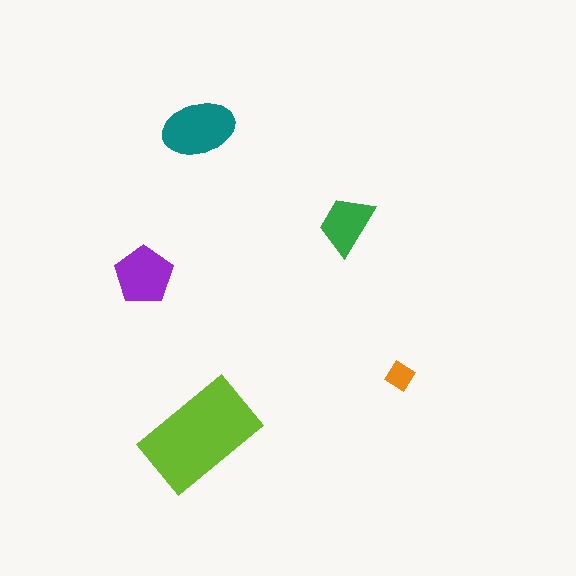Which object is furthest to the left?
The purple pentagon is leftmost.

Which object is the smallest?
The orange diamond.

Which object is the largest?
The lime rectangle.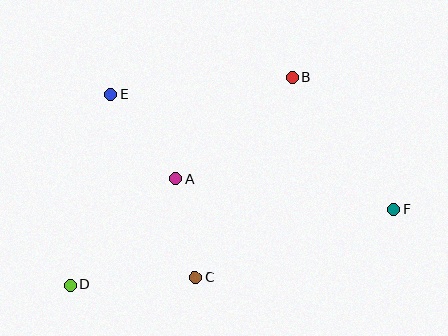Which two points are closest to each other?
Points A and C are closest to each other.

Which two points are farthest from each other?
Points D and F are farthest from each other.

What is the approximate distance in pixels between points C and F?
The distance between C and F is approximately 210 pixels.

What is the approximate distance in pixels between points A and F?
The distance between A and F is approximately 220 pixels.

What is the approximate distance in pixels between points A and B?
The distance between A and B is approximately 154 pixels.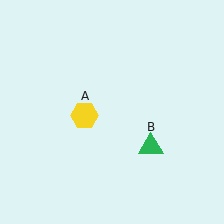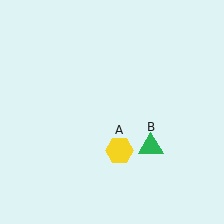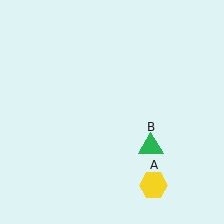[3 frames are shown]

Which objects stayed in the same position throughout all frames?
Green triangle (object B) remained stationary.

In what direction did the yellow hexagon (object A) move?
The yellow hexagon (object A) moved down and to the right.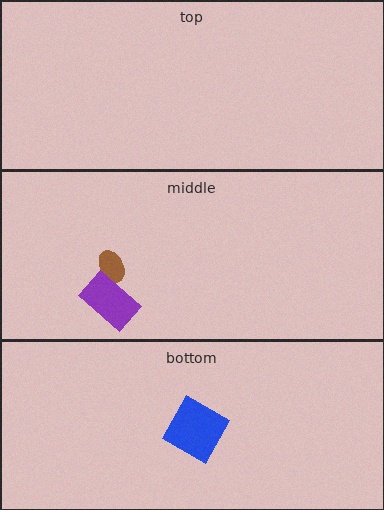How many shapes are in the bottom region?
1.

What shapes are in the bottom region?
The blue square.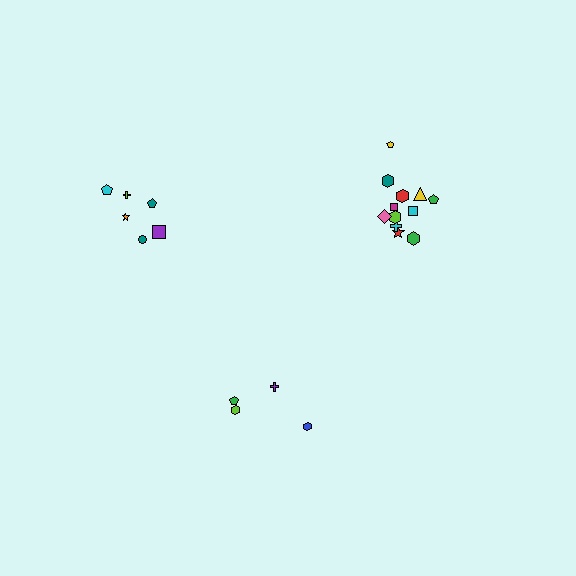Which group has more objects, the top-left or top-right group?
The top-right group.